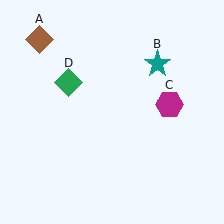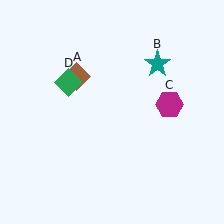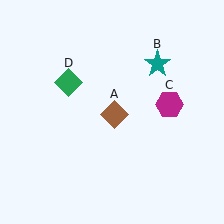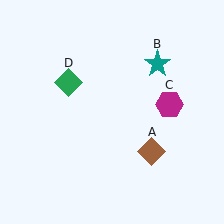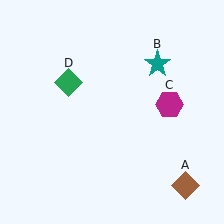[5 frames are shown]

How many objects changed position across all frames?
1 object changed position: brown diamond (object A).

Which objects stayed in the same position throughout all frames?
Teal star (object B) and magenta hexagon (object C) and green diamond (object D) remained stationary.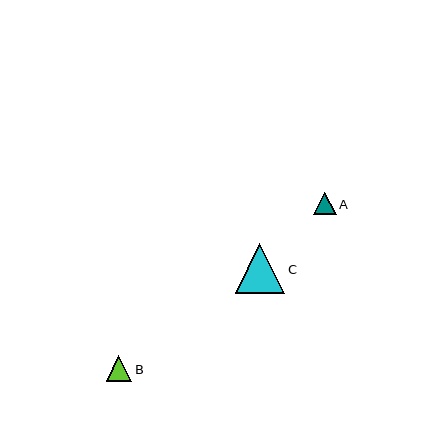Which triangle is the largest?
Triangle C is the largest with a size of approximately 50 pixels.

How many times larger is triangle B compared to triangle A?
Triangle B is approximately 1.1 times the size of triangle A.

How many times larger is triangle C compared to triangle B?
Triangle C is approximately 2.0 times the size of triangle B.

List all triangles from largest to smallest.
From largest to smallest: C, B, A.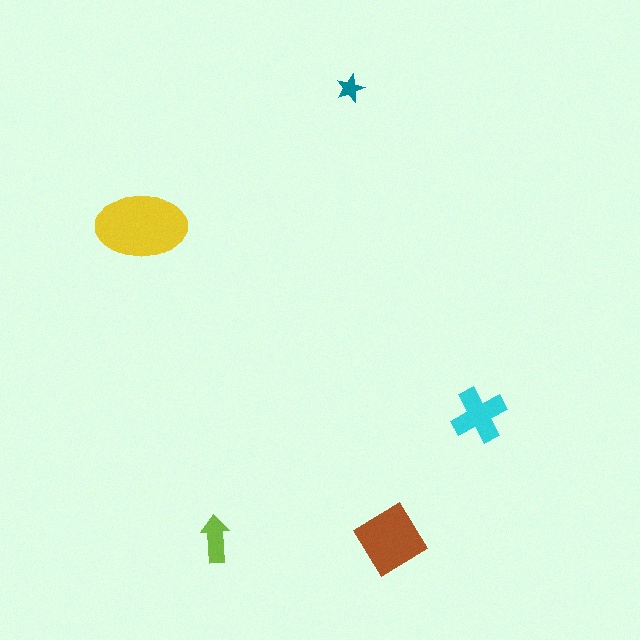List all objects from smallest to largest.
The teal star, the lime arrow, the cyan cross, the brown diamond, the yellow ellipse.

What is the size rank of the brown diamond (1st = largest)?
2nd.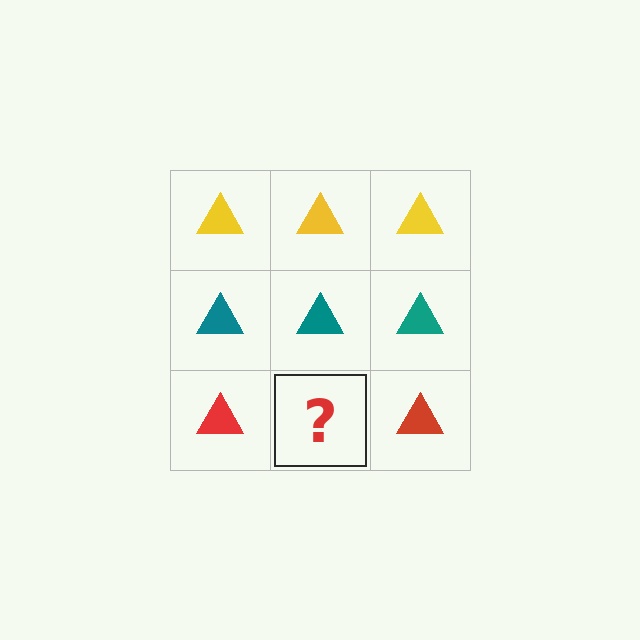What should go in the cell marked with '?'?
The missing cell should contain a red triangle.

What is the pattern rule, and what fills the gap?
The rule is that each row has a consistent color. The gap should be filled with a red triangle.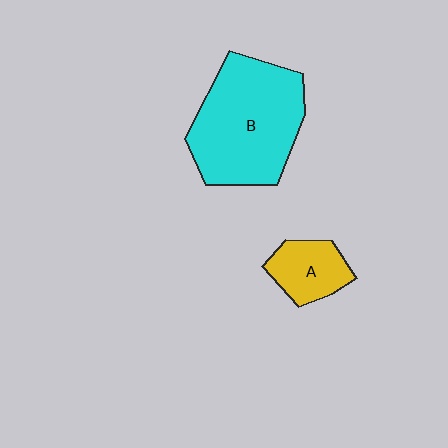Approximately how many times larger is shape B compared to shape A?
Approximately 2.8 times.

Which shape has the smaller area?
Shape A (yellow).